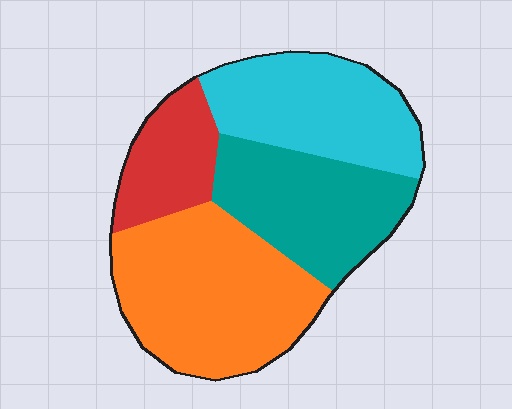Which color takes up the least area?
Red, at roughly 15%.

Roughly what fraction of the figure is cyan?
Cyan takes up between a quarter and a half of the figure.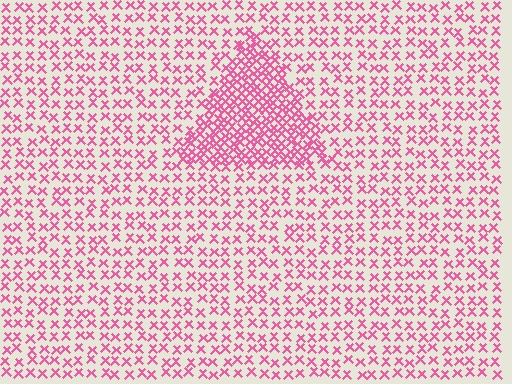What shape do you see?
I see a triangle.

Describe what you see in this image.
The image contains small pink elements arranged at two different densities. A triangle-shaped region is visible where the elements are more densely packed than the surrounding area.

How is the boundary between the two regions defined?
The boundary is defined by a change in element density (approximately 2.2x ratio). All elements are the same color, size, and shape.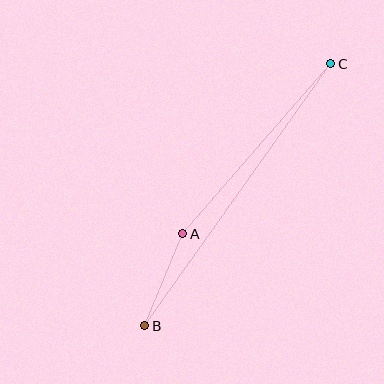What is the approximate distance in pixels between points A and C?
The distance between A and C is approximately 225 pixels.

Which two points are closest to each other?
Points A and B are closest to each other.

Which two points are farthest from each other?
Points B and C are farthest from each other.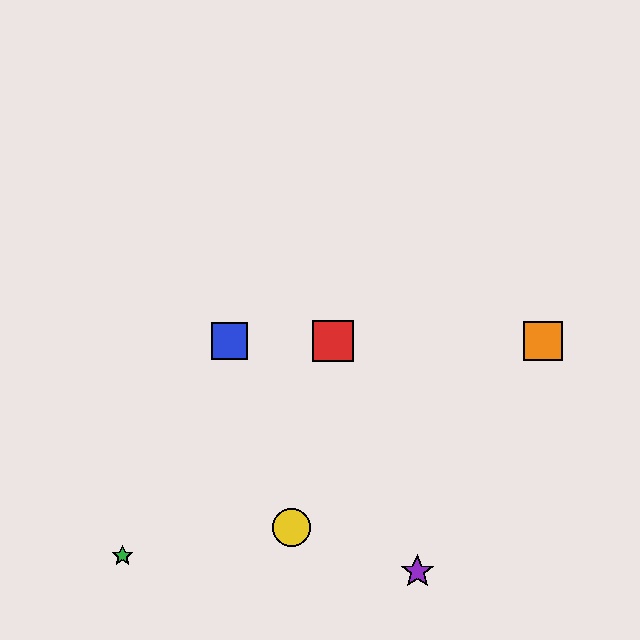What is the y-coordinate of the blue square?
The blue square is at y≈341.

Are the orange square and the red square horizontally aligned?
Yes, both are at y≈341.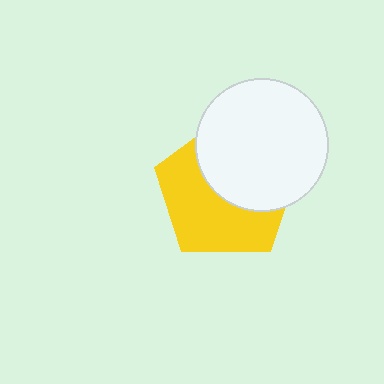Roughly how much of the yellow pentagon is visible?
About half of it is visible (roughly 52%).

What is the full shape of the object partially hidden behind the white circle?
The partially hidden object is a yellow pentagon.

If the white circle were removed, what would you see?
You would see the complete yellow pentagon.